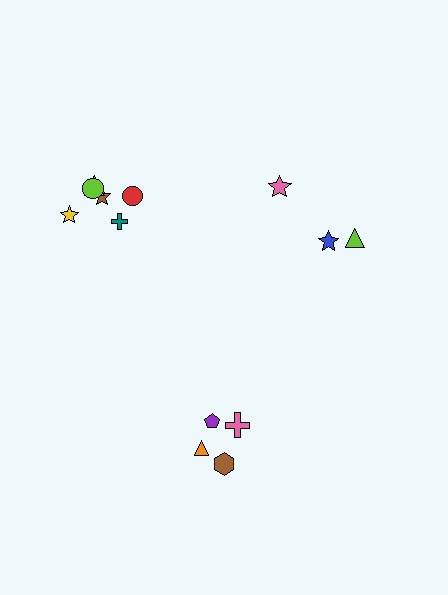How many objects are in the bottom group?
There are 4 objects.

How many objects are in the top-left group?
There are 6 objects.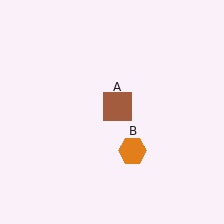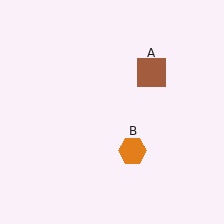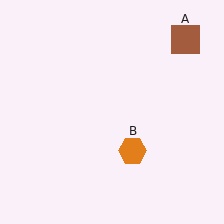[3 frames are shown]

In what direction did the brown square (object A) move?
The brown square (object A) moved up and to the right.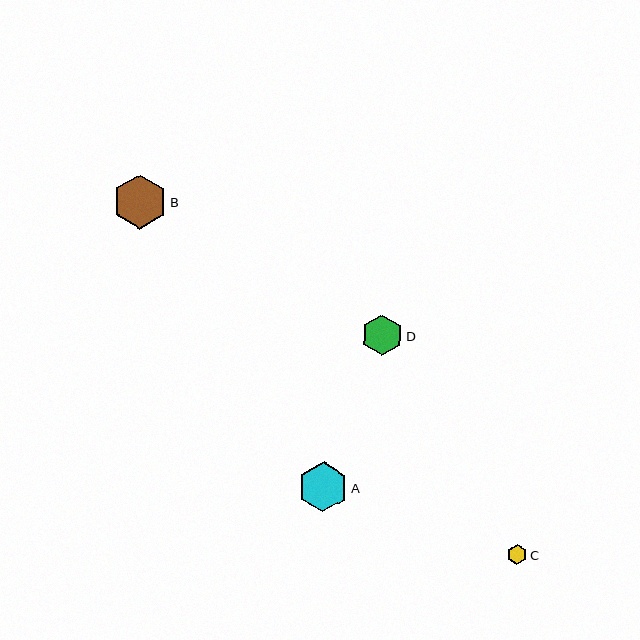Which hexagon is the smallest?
Hexagon C is the smallest with a size of approximately 20 pixels.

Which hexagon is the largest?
Hexagon B is the largest with a size of approximately 54 pixels.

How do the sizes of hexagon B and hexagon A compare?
Hexagon B and hexagon A are approximately the same size.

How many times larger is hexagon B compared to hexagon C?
Hexagon B is approximately 2.7 times the size of hexagon C.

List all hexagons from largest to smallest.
From largest to smallest: B, A, D, C.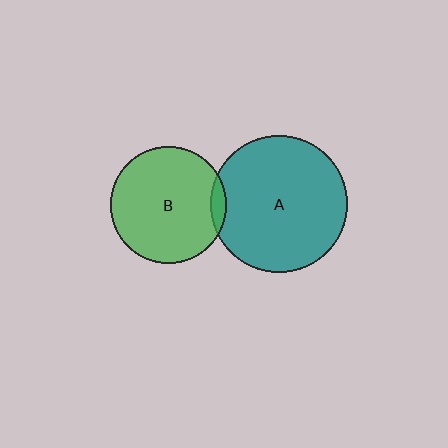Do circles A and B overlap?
Yes.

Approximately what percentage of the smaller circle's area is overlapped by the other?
Approximately 5%.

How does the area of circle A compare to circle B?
Approximately 1.4 times.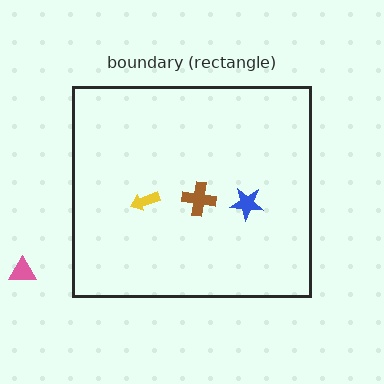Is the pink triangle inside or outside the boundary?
Outside.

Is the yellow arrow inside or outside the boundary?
Inside.